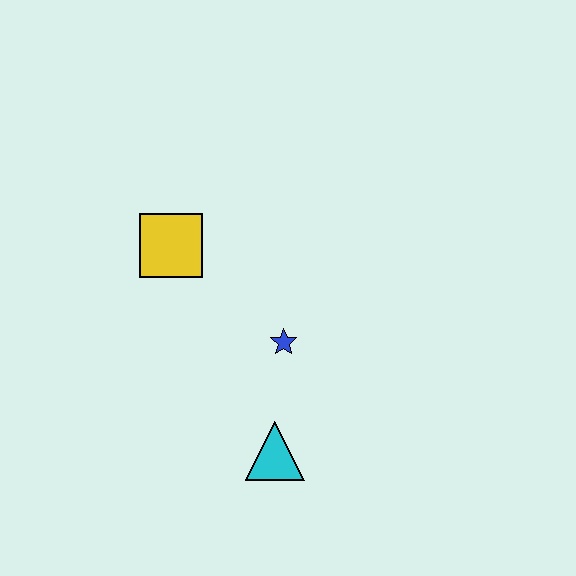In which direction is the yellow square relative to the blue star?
The yellow square is to the left of the blue star.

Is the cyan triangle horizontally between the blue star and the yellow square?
Yes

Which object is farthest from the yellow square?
The cyan triangle is farthest from the yellow square.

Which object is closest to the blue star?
The cyan triangle is closest to the blue star.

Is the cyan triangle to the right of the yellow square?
Yes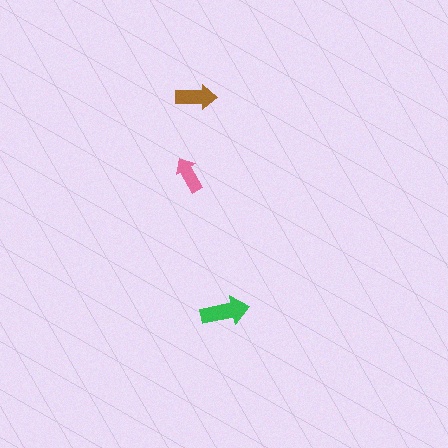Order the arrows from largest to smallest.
the green one, the brown one, the pink one.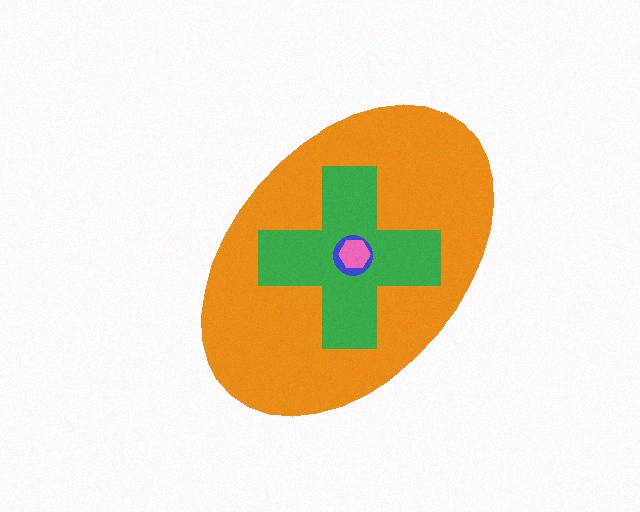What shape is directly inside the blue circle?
The pink hexagon.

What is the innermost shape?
The pink hexagon.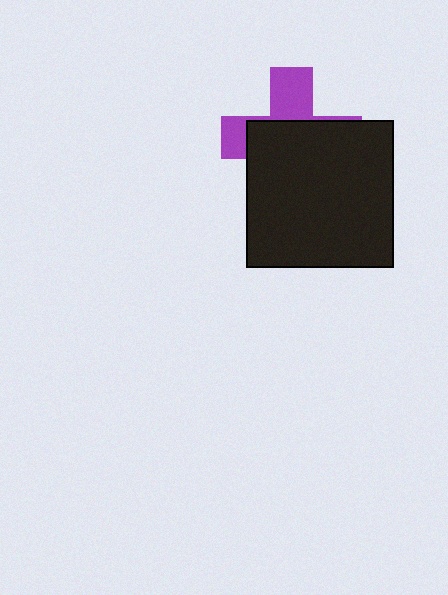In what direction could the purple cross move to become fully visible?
The purple cross could move up. That would shift it out from behind the black square entirely.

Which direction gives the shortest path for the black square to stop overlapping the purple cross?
Moving down gives the shortest separation.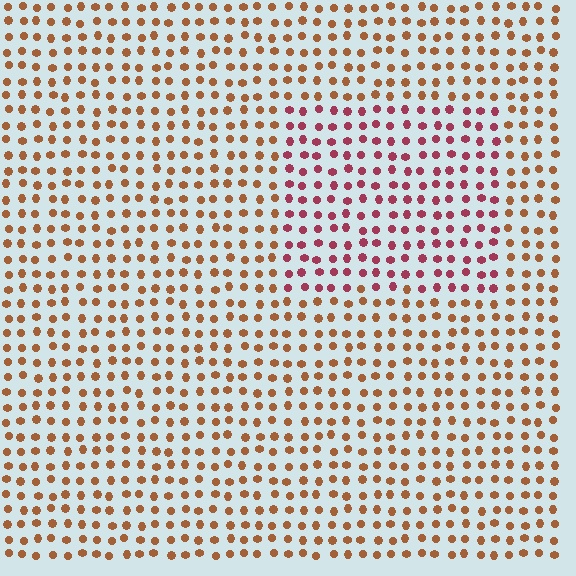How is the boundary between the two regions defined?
The boundary is defined purely by a slight shift in hue (about 41 degrees). Spacing, size, and orientation are identical on both sides.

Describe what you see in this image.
The image is filled with small brown elements in a uniform arrangement. A rectangle-shaped region is visible where the elements are tinted to a slightly different hue, forming a subtle color boundary.